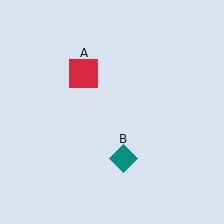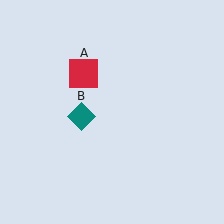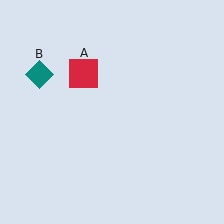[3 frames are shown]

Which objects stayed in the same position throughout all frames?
Red square (object A) remained stationary.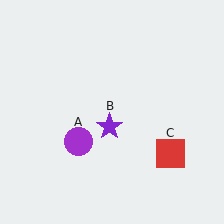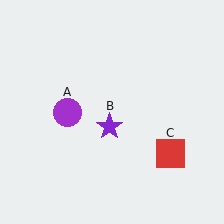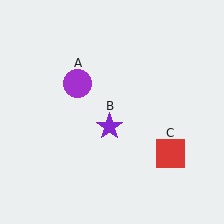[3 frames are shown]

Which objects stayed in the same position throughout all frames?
Purple star (object B) and red square (object C) remained stationary.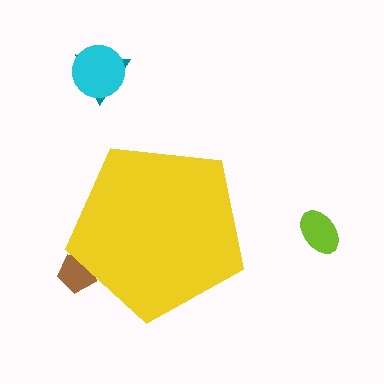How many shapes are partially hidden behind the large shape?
1 shape is partially hidden.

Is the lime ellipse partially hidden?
No, the lime ellipse is fully visible.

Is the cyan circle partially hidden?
No, the cyan circle is fully visible.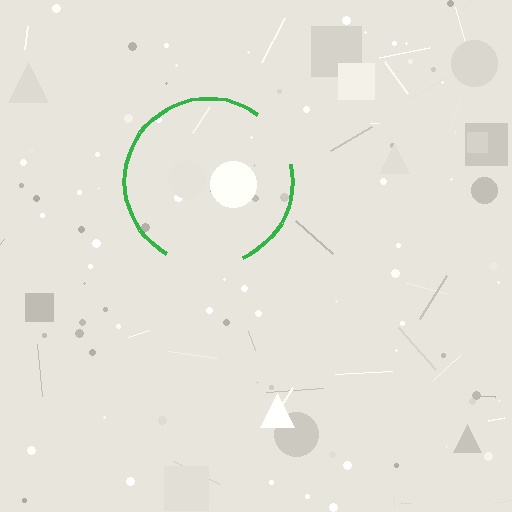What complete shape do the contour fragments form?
The contour fragments form a circle.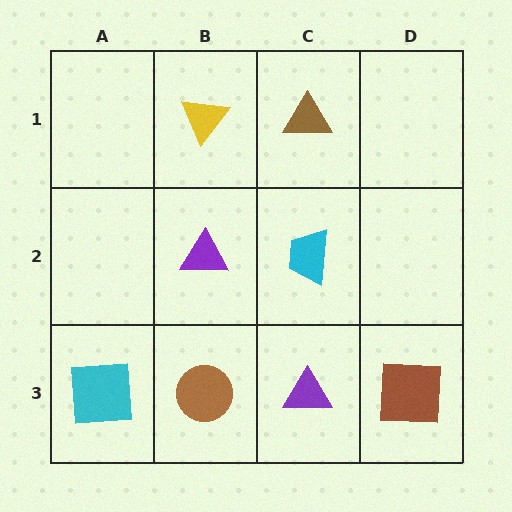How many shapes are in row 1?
2 shapes.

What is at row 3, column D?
A brown square.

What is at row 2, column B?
A purple triangle.